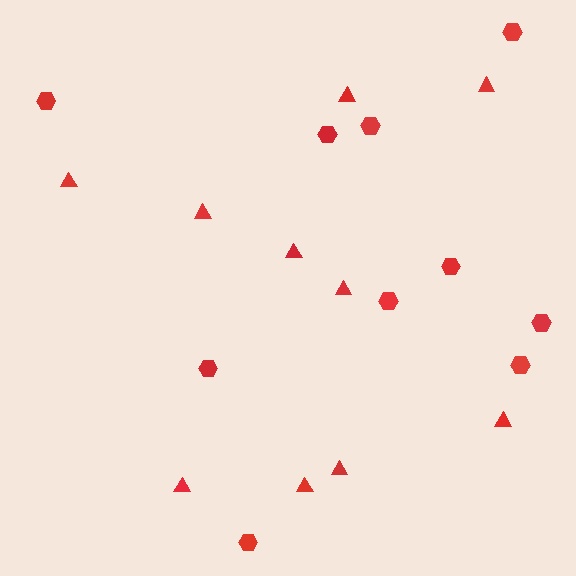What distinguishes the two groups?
There are 2 groups: one group of hexagons (10) and one group of triangles (10).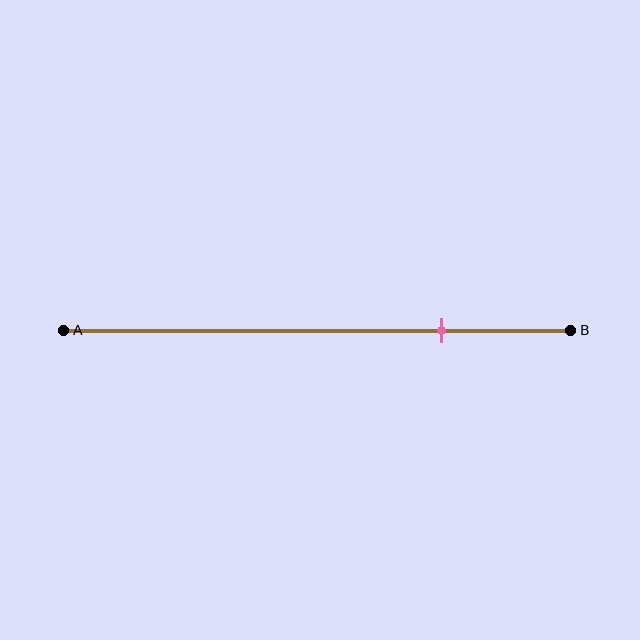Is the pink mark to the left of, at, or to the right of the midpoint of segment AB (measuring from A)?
The pink mark is to the right of the midpoint of segment AB.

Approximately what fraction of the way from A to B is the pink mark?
The pink mark is approximately 75% of the way from A to B.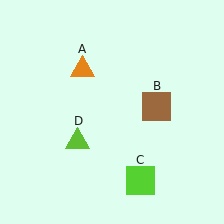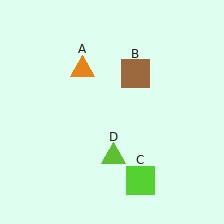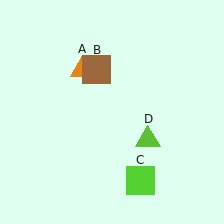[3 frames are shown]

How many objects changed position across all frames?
2 objects changed position: brown square (object B), lime triangle (object D).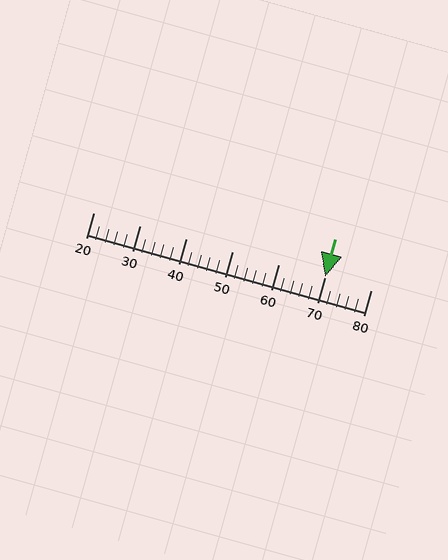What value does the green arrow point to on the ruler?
The green arrow points to approximately 70.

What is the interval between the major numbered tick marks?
The major tick marks are spaced 10 units apart.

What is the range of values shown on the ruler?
The ruler shows values from 20 to 80.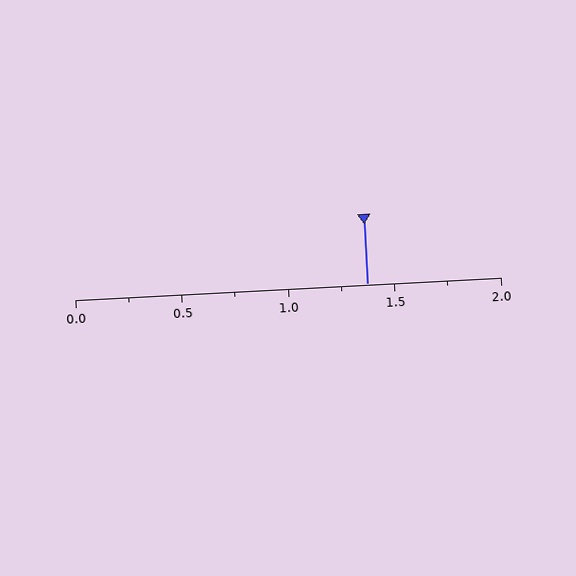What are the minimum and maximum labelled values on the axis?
The axis runs from 0.0 to 2.0.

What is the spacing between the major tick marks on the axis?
The major ticks are spaced 0.5 apart.